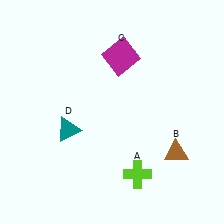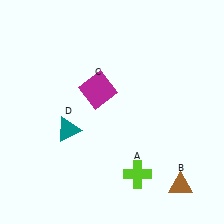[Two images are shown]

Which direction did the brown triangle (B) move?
The brown triangle (B) moved down.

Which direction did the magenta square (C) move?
The magenta square (C) moved down.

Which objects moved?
The objects that moved are: the brown triangle (B), the magenta square (C).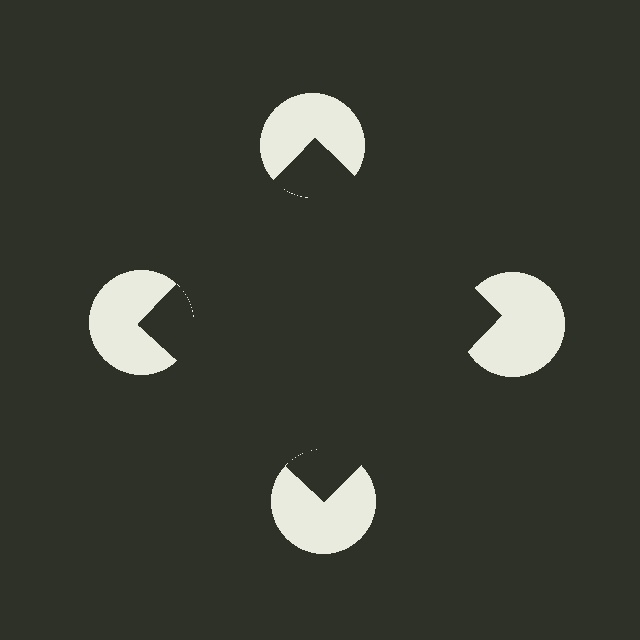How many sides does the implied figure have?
4 sides.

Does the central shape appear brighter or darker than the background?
It typically appears slightly darker than the background, even though no actual brightness change is drawn.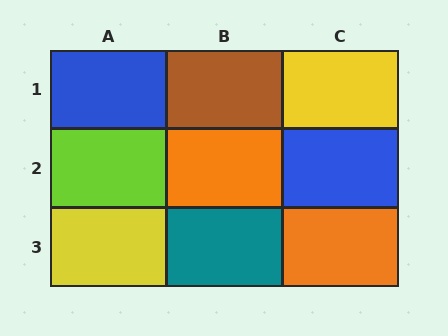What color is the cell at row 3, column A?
Yellow.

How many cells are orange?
2 cells are orange.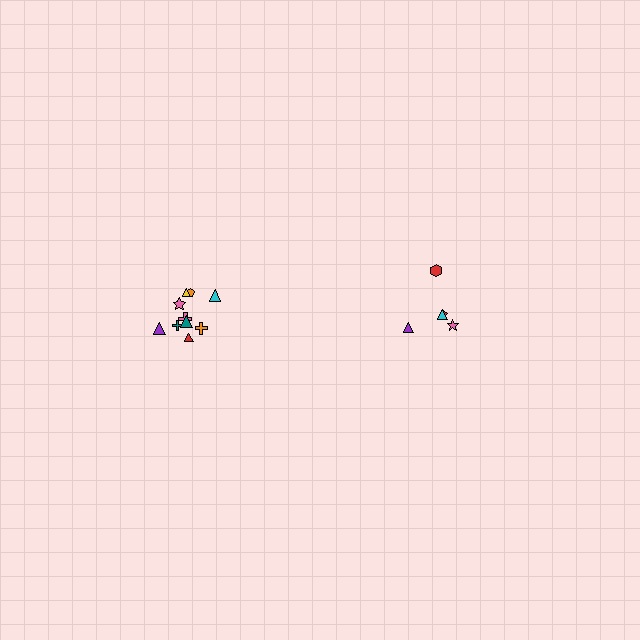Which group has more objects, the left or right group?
The left group.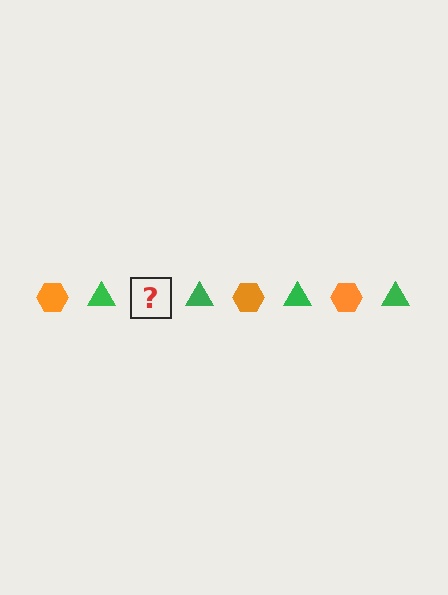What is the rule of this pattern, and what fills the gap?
The rule is that the pattern alternates between orange hexagon and green triangle. The gap should be filled with an orange hexagon.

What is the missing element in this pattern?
The missing element is an orange hexagon.